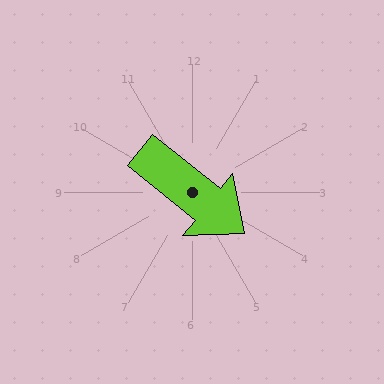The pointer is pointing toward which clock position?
Roughly 4 o'clock.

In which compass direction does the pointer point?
Southeast.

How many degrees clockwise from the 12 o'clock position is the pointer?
Approximately 129 degrees.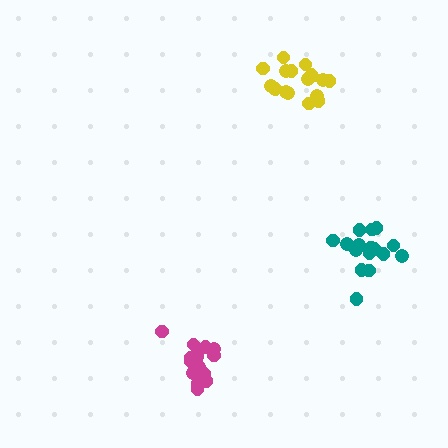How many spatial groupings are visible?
There are 3 spatial groupings.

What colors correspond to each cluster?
The clusters are colored: magenta, yellow, teal.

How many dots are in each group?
Group 1: 16 dots, Group 2: 18 dots, Group 3: 16 dots (50 total).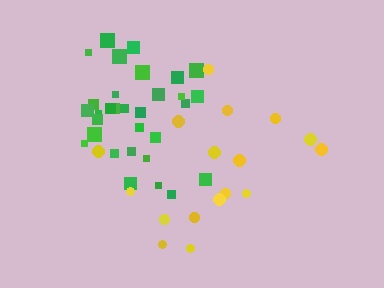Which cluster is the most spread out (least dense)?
Yellow.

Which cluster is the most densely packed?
Green.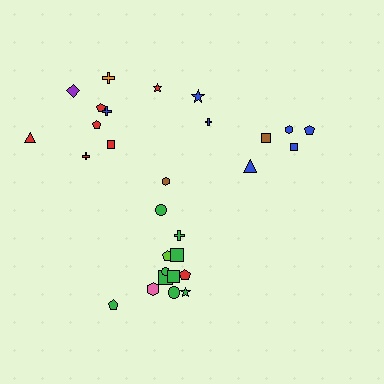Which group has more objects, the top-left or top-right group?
The top-left group.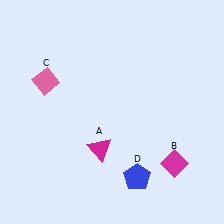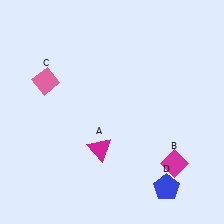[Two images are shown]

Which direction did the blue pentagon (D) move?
The blue pentagon (D) moved right.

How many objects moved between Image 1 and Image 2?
1 object moved between the two images.